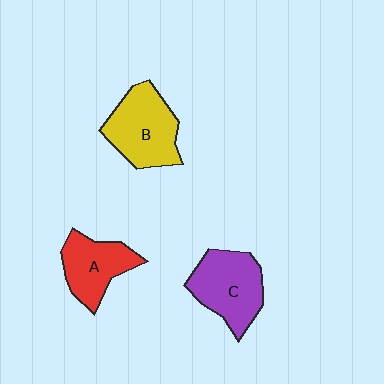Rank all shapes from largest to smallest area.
From largest to smallest: B (yellow), C (purple), A (red).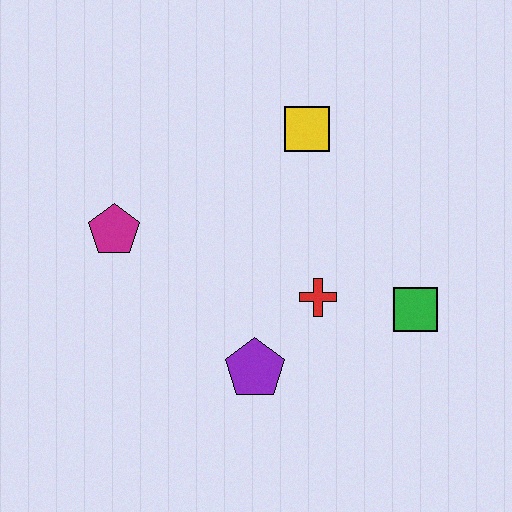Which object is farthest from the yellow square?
The purple pentagon is farthest from the yellow square.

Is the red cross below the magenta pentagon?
Yes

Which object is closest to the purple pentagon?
The red cross is closest to the purple pentagon.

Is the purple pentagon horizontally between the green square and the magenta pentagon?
Yes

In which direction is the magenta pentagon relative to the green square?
The magenta pentagon is to the left of the green square.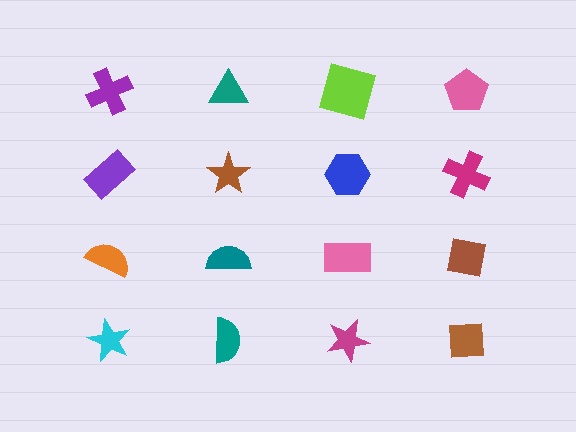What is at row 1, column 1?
A purple cross.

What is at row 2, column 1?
A purple rectangle.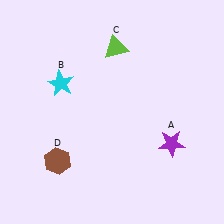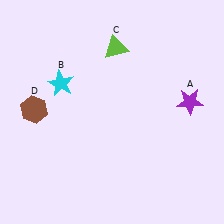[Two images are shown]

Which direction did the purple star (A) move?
The purple star (A) moved up.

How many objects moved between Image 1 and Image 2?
2 objects moved between the two images.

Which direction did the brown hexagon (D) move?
The brown hexagon (D) moved up.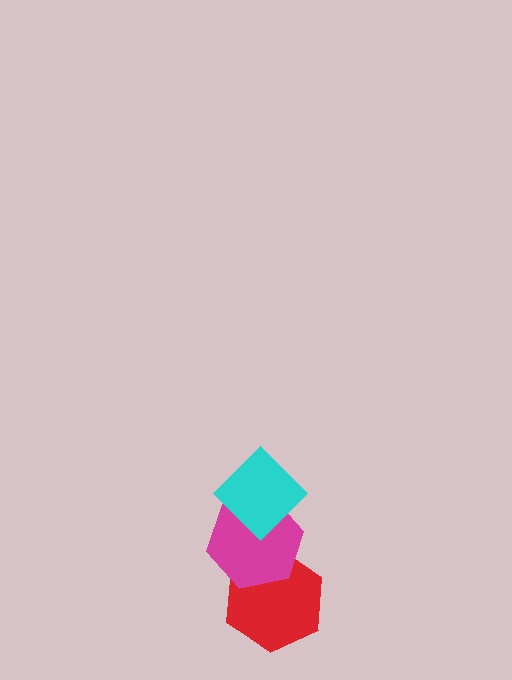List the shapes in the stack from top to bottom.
From top to bottom: the cyan diamond, the magenta hexagon, the red hexagon.